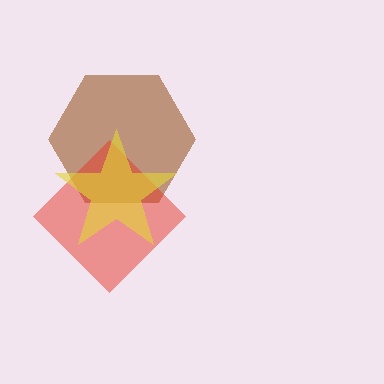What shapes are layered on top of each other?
The layered shapes are: a brown hexagon, a red diamond, a yellow star.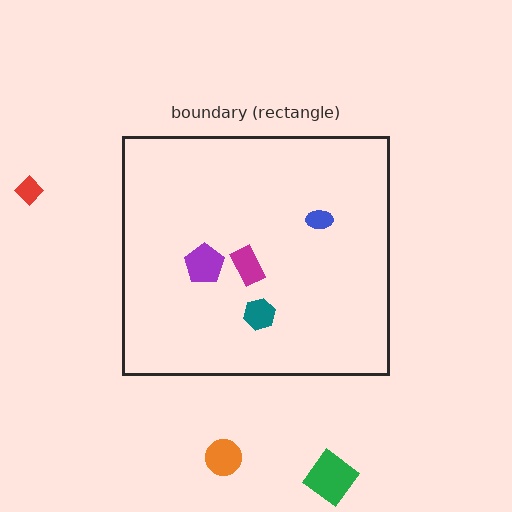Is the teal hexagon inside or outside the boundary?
Inside.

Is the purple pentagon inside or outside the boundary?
Inside.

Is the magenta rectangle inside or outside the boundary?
Inside.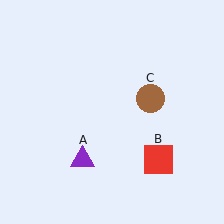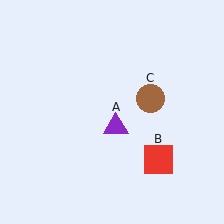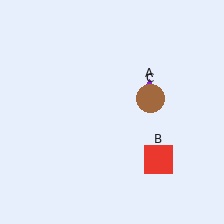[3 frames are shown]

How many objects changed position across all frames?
1 object changed position: purple triangle (object A).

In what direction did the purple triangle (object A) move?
The purple triangle (object A) moved up and to the right.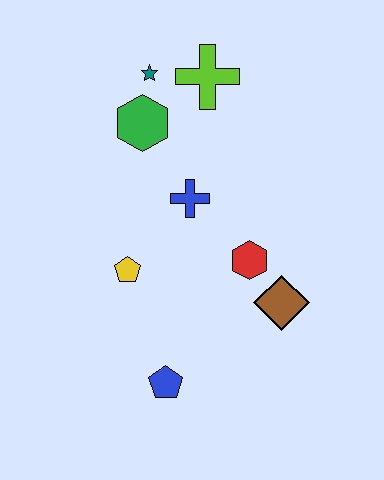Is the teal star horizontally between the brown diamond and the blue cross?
No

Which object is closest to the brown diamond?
The red hexagon is closest to the brown diamond.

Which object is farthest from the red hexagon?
The teal star is farthest from the red hexagon.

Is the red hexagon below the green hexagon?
Yes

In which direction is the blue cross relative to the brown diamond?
The blue cross is above the brown diamond.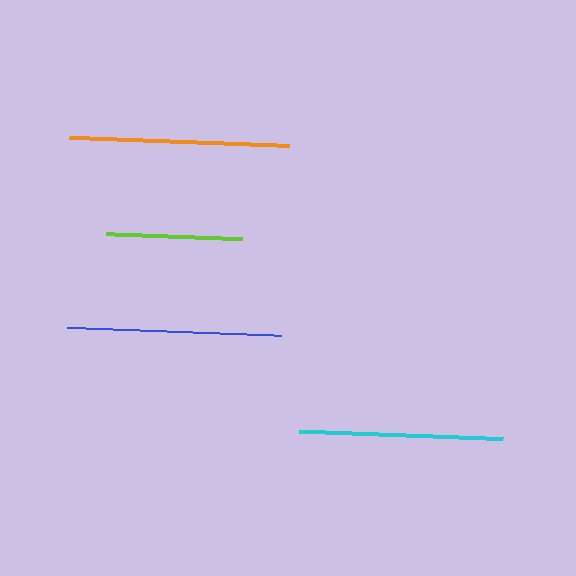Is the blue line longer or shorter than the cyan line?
The blue line is longer than the cyan line.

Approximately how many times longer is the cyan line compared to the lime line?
The cyan line is approximately 1.5 times the length of the lime line.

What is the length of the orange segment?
The orange segment is approximately 221 pixels long.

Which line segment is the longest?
The orange line is the longest at approximately 221 pixels.